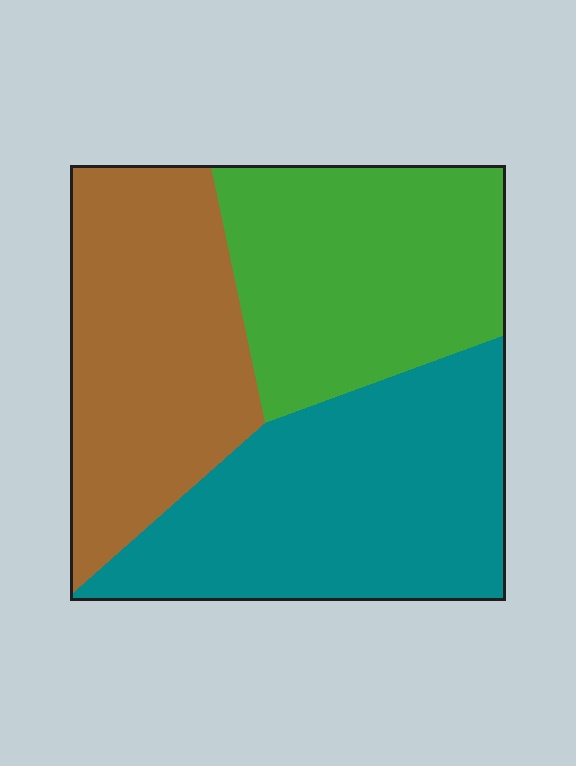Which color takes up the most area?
Teal, at roughly 40%.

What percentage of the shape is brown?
Brown covers roughly 30% of the shape.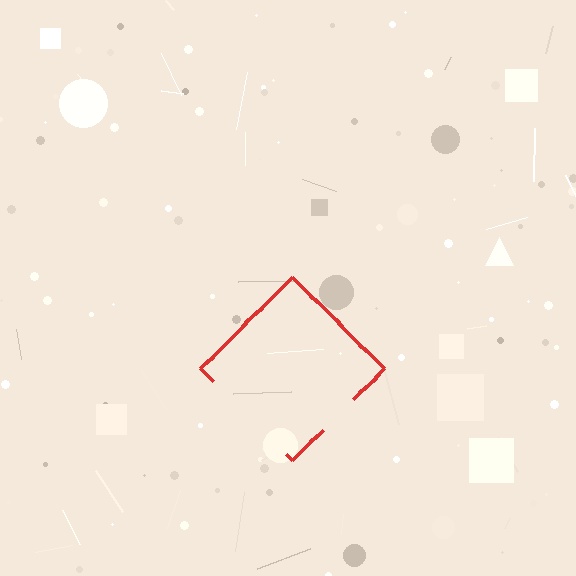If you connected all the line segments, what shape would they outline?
They would outline a diamond.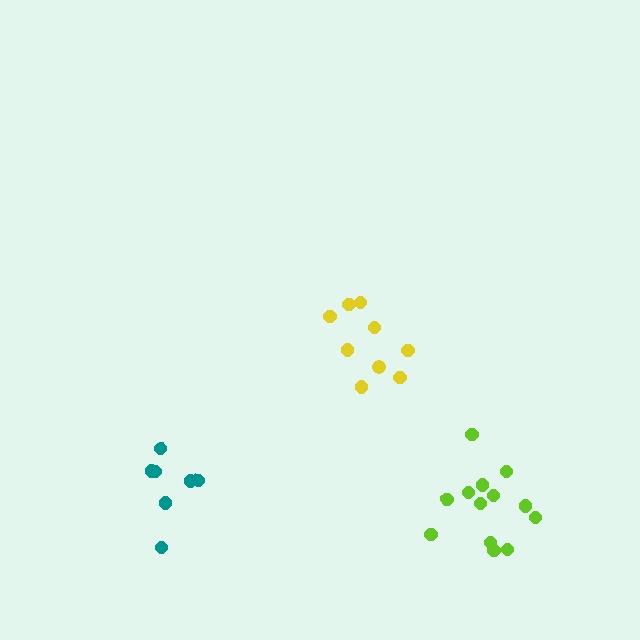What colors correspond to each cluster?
The clusters are colored: yellow, lime, teal.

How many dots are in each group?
Group 1: 9 dots, Group 2: 13 dots, Group 3: 7 dots (29 total).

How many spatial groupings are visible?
There are 3 spatial groupings.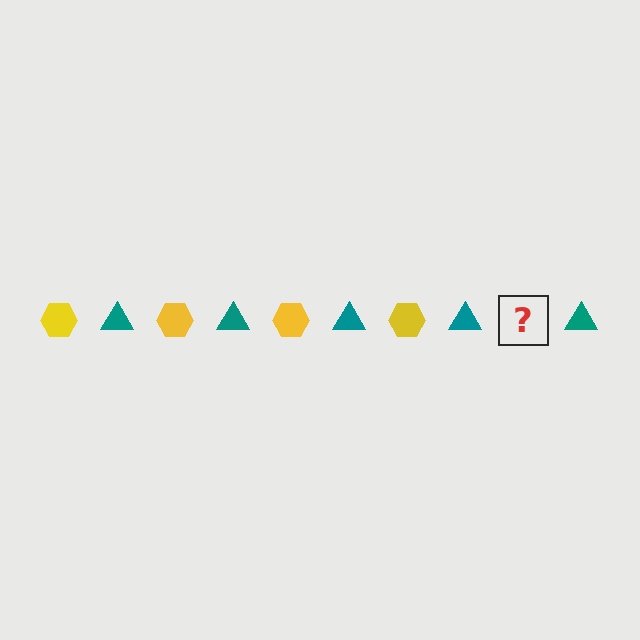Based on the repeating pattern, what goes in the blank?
The blank should be a yellow hexagon.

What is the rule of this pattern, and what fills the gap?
The rule is that the pattern alternates between yellow hexagon and teal triangle. The gap should be filled with a yellow hexagon.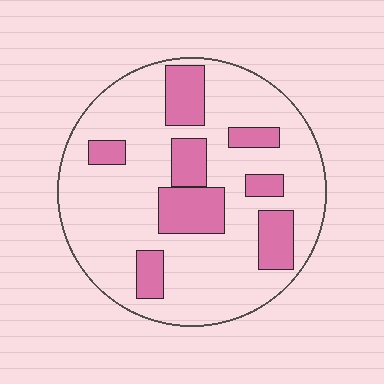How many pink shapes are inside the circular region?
8.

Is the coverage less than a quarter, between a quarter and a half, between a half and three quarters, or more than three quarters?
Less than a quarter.